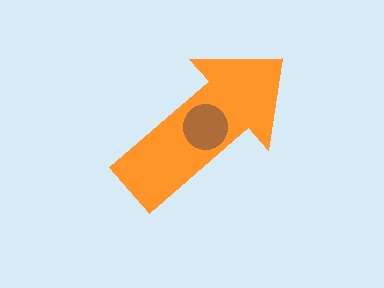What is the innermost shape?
The brown circle.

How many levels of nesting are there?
2.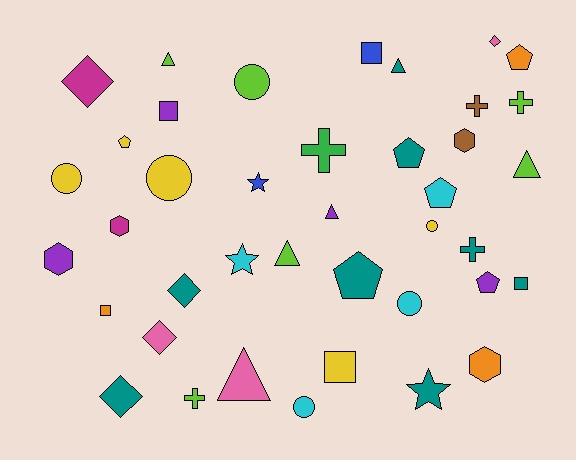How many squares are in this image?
There are 5 squares.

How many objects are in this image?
There are 40 objects.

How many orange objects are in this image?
There are 3 orange objects.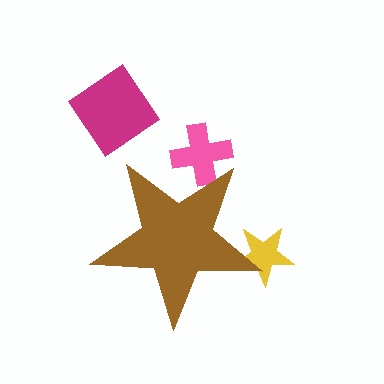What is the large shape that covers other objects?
A brown star.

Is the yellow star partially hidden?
Yes, the yellow star is partially hidden behind the brown star.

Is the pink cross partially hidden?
Yes, the pink cross is partially hidden behind the brown star.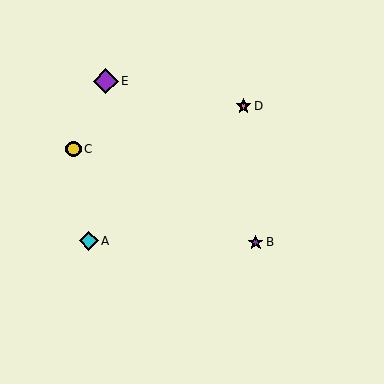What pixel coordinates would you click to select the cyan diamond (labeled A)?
Click at (89, 241) to select the cyan diamond A.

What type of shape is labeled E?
Shape E is a purple diamond.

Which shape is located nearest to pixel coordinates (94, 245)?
The cyan diamond (labeled A) at (89, 241) is nearest to that location.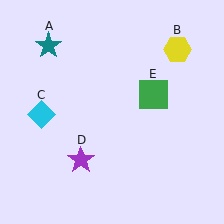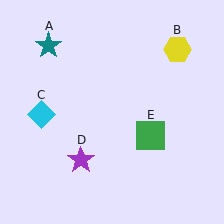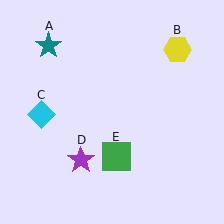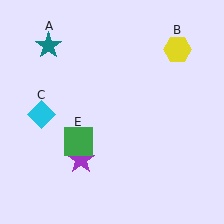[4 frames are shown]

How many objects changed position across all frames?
1 object changed position: green square (object E).